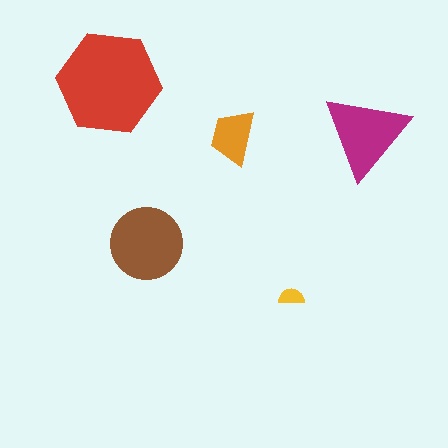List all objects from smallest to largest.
The yellow semicircle, the orange trapezoid, the magenta triangle, the brown circle, the red hexagon.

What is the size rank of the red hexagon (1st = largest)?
1st.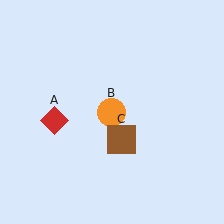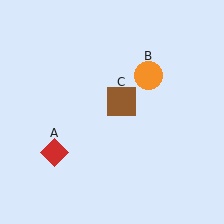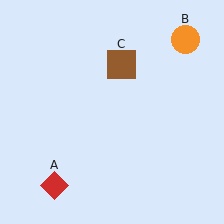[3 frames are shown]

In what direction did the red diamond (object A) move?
The red diamond (object A) moved down.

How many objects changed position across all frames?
3 objects changed position: red diamond (object A), orange circle (object B), brown square (object C).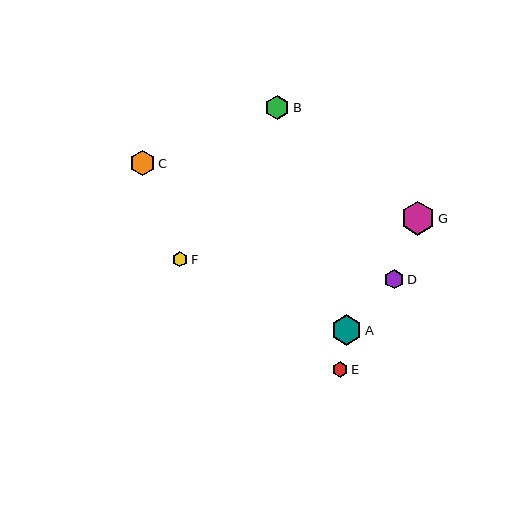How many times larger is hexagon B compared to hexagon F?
Hexagon B is approximately 1.6 times the size of hexagon F.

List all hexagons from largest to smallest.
From largest to smallest: G, A, C, B, D, E, F.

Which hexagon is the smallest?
Hexagon F is the smallest with a size of approximately 15 pixels.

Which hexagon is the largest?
Hexagon G is the largest with a size of approximately 33 pixels.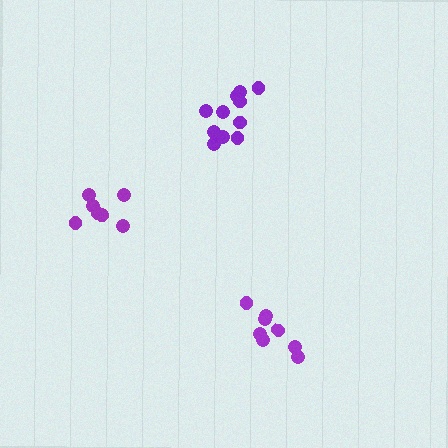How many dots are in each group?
Group 1: 11 dots, Group 2: 8 dots, Group 3: 8 dots (27 total).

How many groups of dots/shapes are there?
There are 3 groups.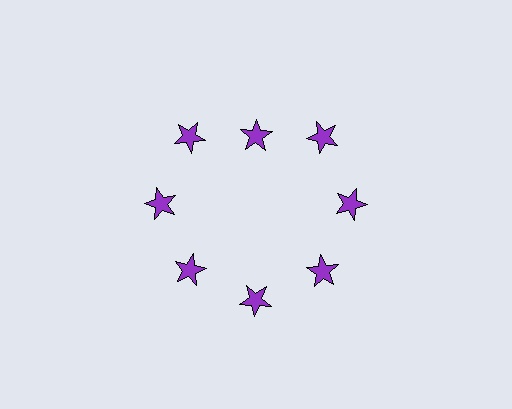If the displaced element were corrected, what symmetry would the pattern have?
It would have 8-fold rotational symmetry — the pattern would map onto itself every 45 degrees.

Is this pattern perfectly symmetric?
No. The 8 purple stars are arranged in a ring, but one element near the 12 o'clock position is pulled inward toward the center, breaking the 8-fold rotational symmetry.